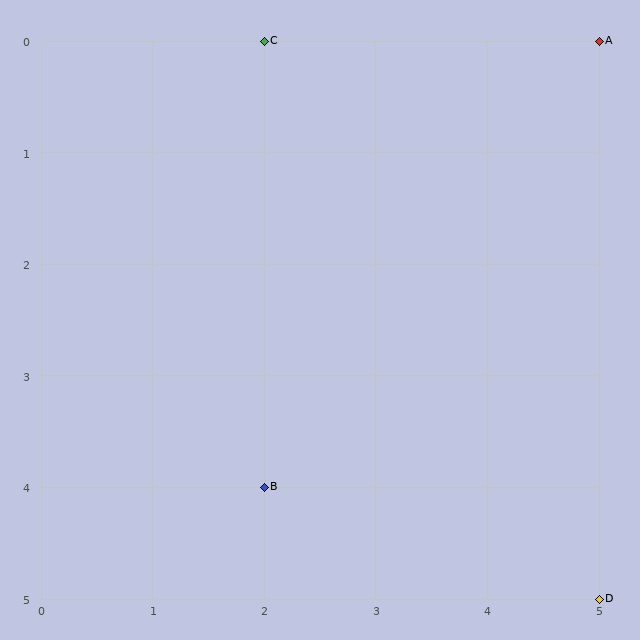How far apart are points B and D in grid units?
Points B and D are 3 columns and 1 row apart (about 3.2 grid units diagonally).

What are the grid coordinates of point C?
Point C is at grid coordinates (2, 0).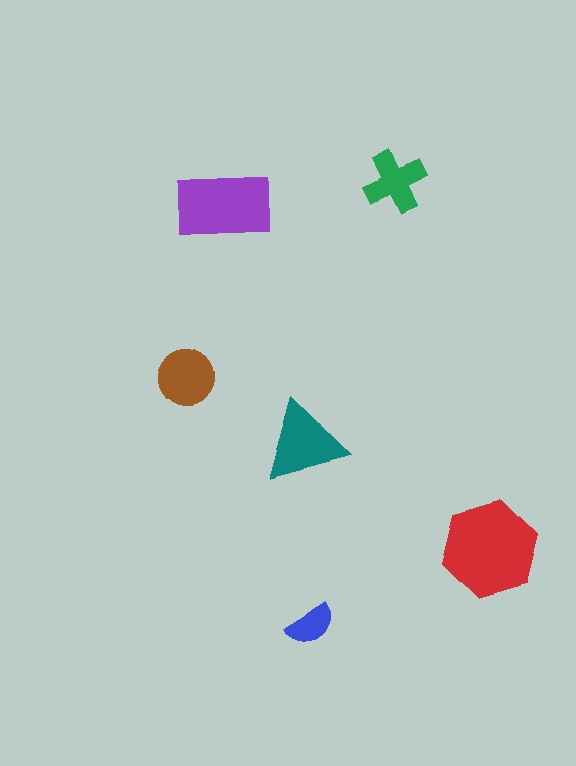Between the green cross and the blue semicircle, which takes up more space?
The green cross.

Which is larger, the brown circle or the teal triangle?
The teal triangle.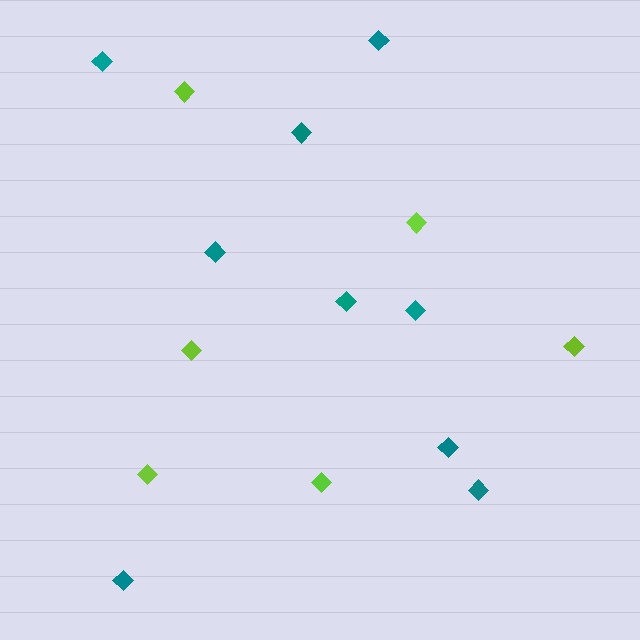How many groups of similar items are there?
There are 2 groups: one group of teal diamonds (9) and one group of lime diamonds (6).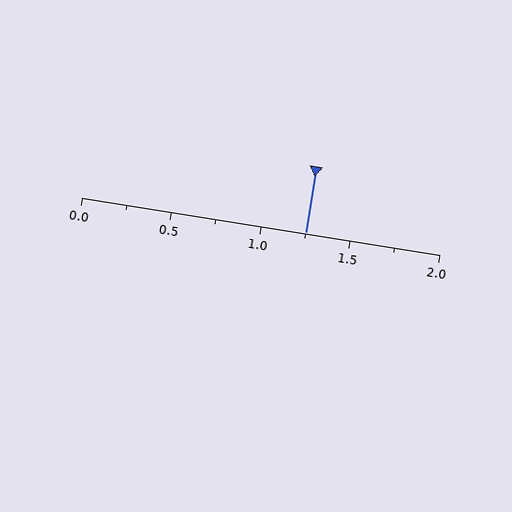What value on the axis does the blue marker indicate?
The marker indicates approximately 1.25.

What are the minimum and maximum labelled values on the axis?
The axis runs from 0.0 to 2.0.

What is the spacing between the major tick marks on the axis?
The major ticks are spaced 0.5 apart.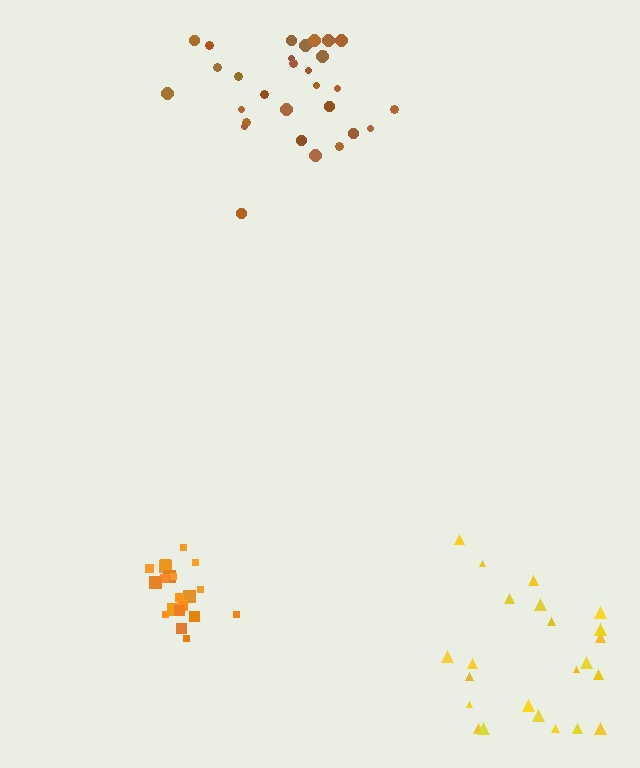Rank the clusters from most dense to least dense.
orange, brown, yellow.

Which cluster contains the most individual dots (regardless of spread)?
Brown (30).